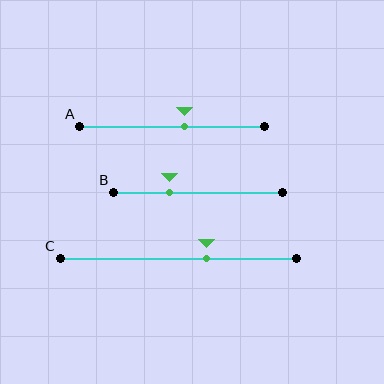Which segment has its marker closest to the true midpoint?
Segment A has its marker closest to the true midpoint.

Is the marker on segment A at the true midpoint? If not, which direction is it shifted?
No, the marker on segment A is shifted to the right by about 6% of the segment length.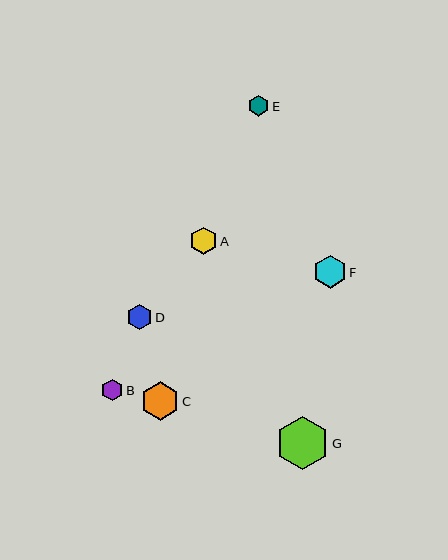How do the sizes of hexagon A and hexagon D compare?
Hexagon A and hexagon D are approximately the same size.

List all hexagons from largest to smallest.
From largest to smallest: G, C, F, A, D, B, E.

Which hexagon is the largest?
Hexagon G is the largest with a size of approximately 53 pixels.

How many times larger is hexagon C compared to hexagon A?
Hexagon C is approximately 1.4 times the size of hexagon A.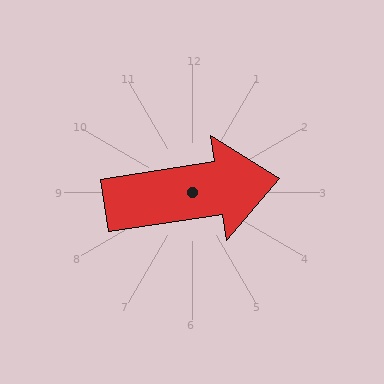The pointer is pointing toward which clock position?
Roughly 3 o'clock.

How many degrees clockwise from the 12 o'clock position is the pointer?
Approximately 81 degrees.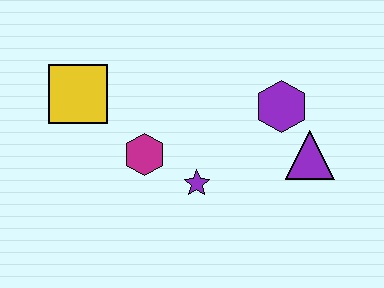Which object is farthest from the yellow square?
The purple triangle is farthest from the yellow square.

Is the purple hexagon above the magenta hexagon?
Yes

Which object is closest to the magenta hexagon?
The purple star is closest to the magenta hexagon.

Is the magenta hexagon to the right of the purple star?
No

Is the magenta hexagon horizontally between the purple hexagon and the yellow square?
Yes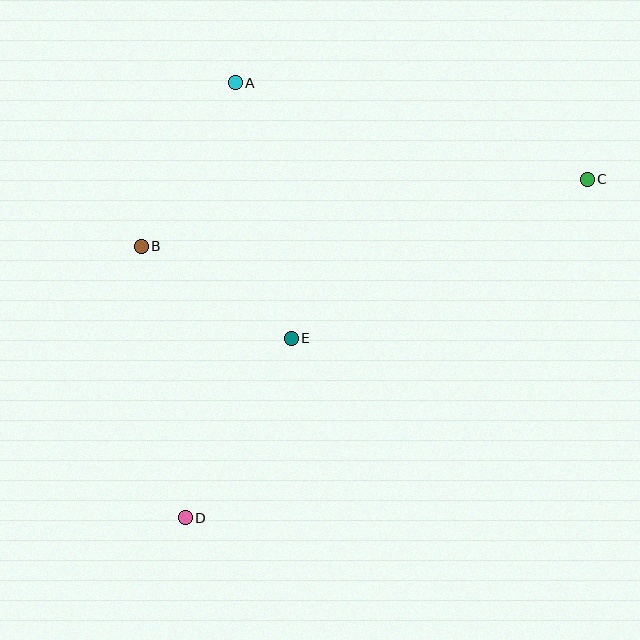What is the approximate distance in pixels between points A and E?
The distance between A and E is approximately 261 pixels.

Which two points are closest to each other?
Points B and E are closest to each other.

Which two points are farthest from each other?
Points C and D are farthest from each other.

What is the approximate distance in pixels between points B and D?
The distance between B and D is approximately 275 pixels.